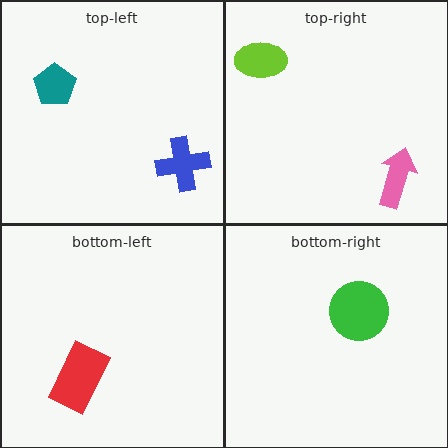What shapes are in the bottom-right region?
The green circle.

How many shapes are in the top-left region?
2.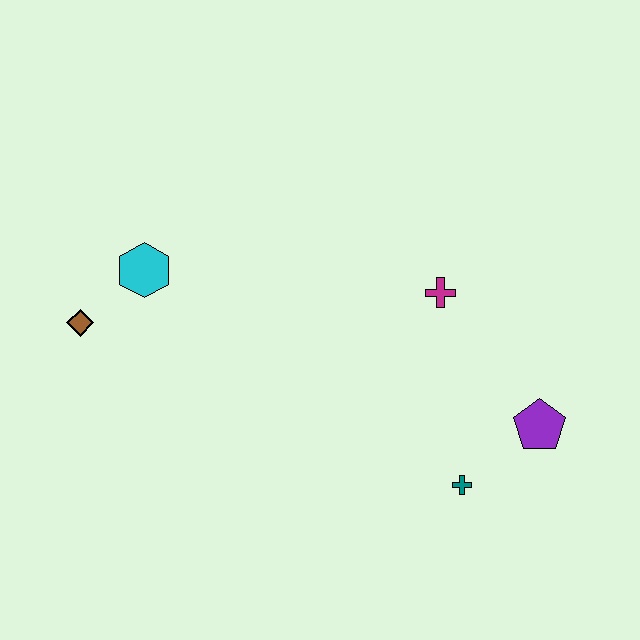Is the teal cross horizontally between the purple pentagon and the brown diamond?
Yes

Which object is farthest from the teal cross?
The brown diamond is farthest from the teal cross.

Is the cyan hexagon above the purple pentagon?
Yes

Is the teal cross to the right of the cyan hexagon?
Yes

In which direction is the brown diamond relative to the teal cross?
The brown diamond is to the left of the teal cross.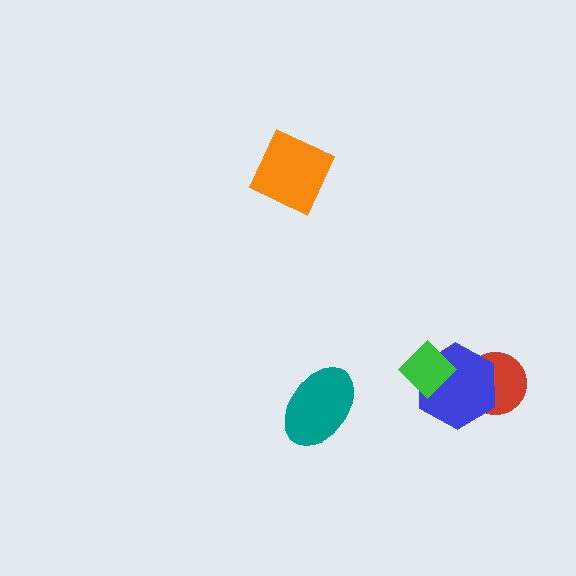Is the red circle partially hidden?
Yes, it is partially covered by another shape.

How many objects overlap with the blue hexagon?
2 objects overlap with the blue hexagon.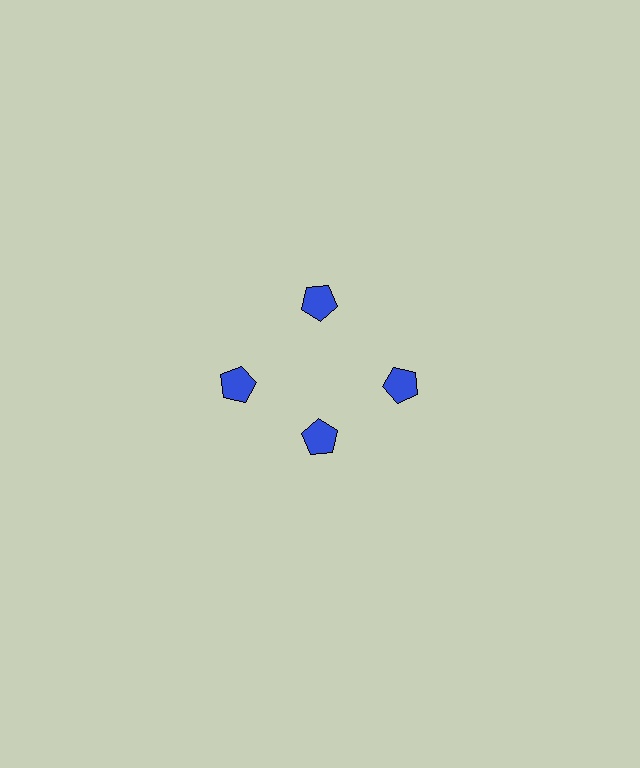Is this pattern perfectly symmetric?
No. The 4 blue pentagons are arranged in a ring, but one element near the 6 o'clock position is pulled inward toward the center, breaking the 4-fold rotational symmetry.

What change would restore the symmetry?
The symmetry would be restored by moving it outward, back onto the ring so that all 4 pentagons sit at equal angles and equal distance from the center.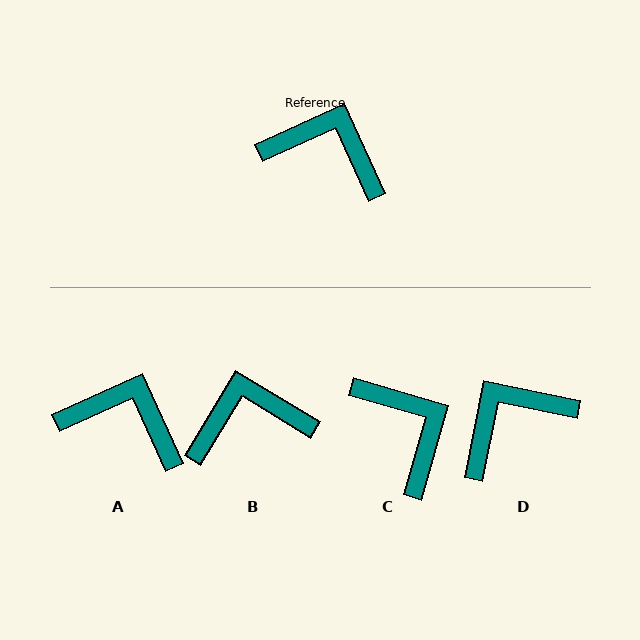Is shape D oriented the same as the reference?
No, it is off by about 54 degrees.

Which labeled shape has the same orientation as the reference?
A.